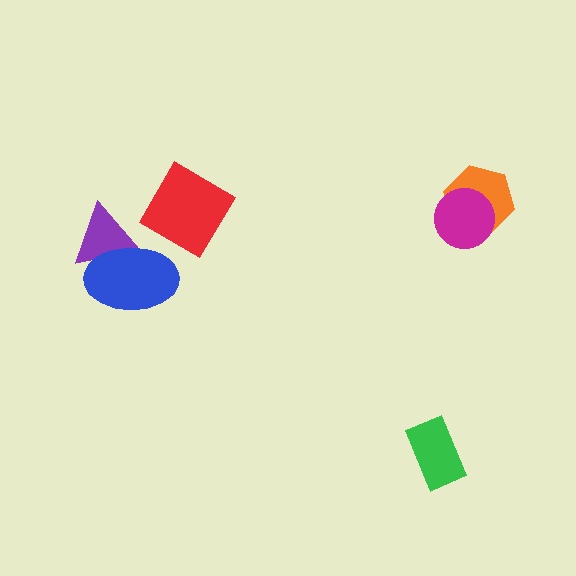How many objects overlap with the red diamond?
0 objects overlap with the red diamond.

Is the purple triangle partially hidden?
Yes, it is partially covered by another shape.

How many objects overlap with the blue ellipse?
1 object overlaps with the blue ellipse.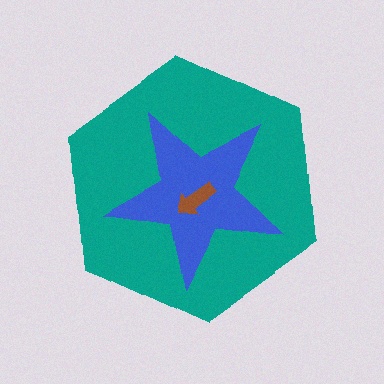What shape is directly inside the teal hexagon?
The blue star.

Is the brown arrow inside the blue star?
Yes.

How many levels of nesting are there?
3.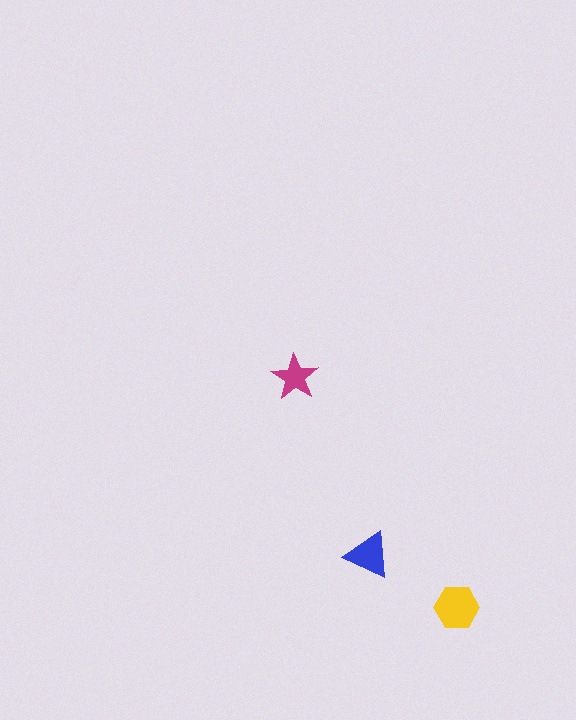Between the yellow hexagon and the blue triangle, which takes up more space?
The yellow hexagon.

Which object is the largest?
The yellow hexagon.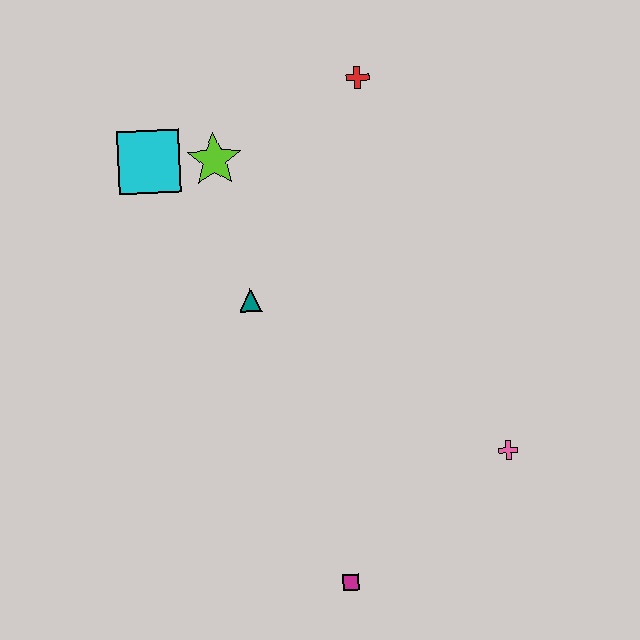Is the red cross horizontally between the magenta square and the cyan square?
No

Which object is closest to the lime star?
The cyan square is closest to the lime star.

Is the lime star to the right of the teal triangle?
No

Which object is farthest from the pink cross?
The cyan square is farthest from the pink cross.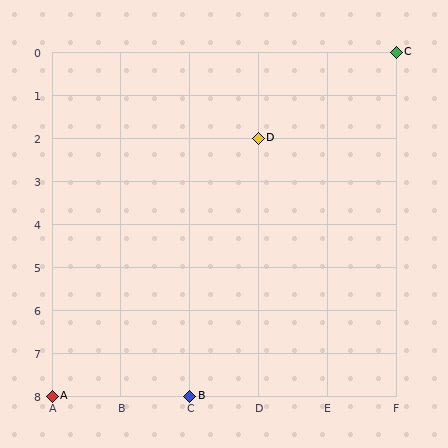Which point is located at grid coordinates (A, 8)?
Point A is at (A, 8).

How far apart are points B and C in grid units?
Points B and C are 3 columns and 8 rows apart (about 8.5 grid units diagonally).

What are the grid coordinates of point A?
Point A is at grid coordinates (A, 8).